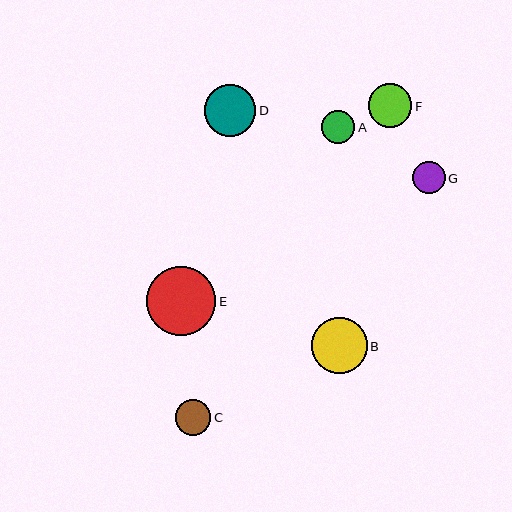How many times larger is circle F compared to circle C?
Circle F is approximately 1.2 times the size of circle C.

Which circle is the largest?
Circle E is the largest with a size of approximately 69 pixels.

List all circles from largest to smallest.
From largest to smallest: E, B, D, F, C, A, G.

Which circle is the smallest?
Circle G is the smallest with a size of approximately 32 pixels.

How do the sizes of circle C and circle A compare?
Circle C and circle A are approximately the same size.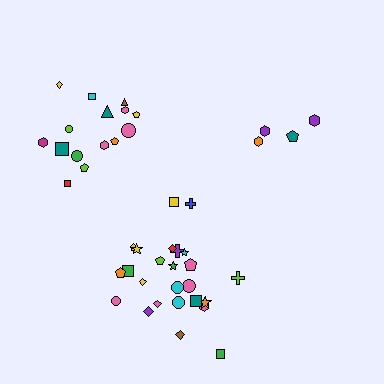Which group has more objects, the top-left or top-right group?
The top-left group.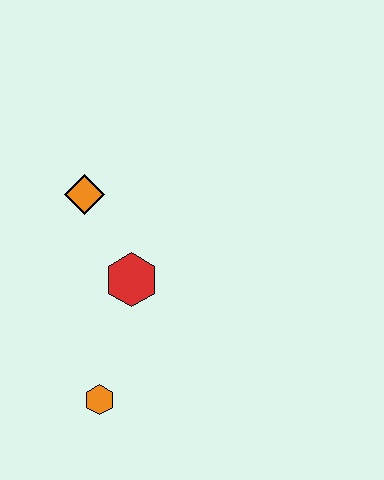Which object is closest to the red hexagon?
The orange diamond is closest to the red hexagon.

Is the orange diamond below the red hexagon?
No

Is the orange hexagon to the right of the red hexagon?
No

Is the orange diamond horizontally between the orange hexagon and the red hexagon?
No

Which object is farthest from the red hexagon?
The orange hexagon is farthest from the red hexagon.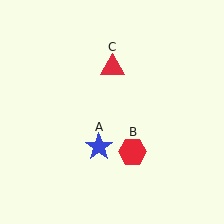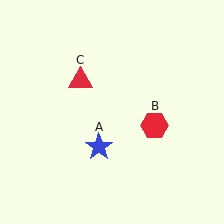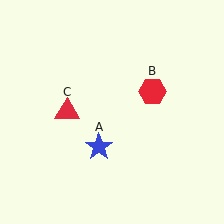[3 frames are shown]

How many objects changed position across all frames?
2 objects changed position: red hexagon (object B), red triangle (object C).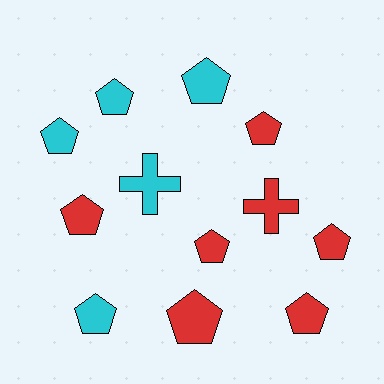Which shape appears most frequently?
Pentagon, with 10 objects.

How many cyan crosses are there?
There is 1 cyan cross.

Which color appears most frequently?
Red, with 7 objects.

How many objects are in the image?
There are 12 objects.